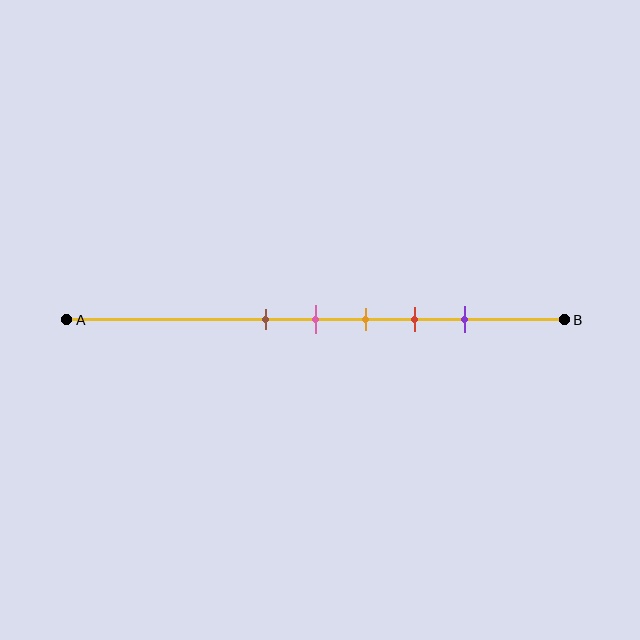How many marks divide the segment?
There are 5 marks dividing the segment.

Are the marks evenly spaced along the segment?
Yes, the marks are approximately evenly spaced.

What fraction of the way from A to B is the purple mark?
The purple mark is approximately 80% (0.8) of the way from A to B.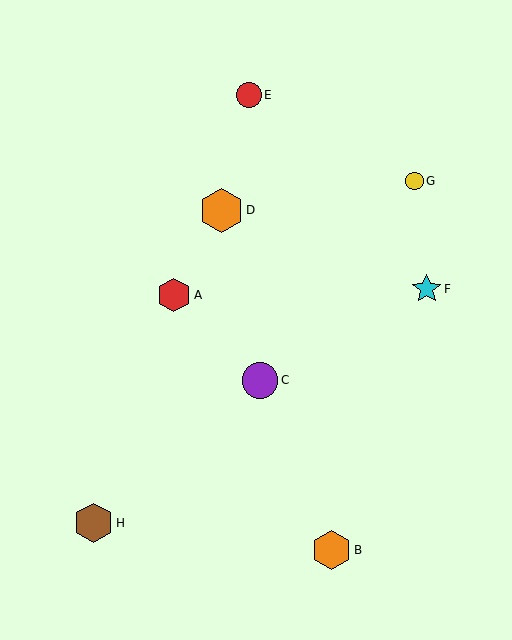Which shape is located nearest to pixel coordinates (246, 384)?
The purple circle (labeled C) at (260, 380) is nearest to that location.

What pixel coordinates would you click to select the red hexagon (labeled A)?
Click at (174, 295) to select the red hexagon A.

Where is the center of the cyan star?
The center of the cyan star is at (427, 289).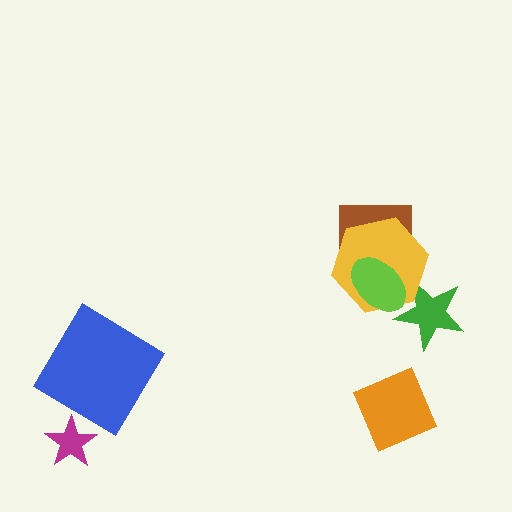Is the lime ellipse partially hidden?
No, no other shape covers it.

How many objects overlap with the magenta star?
0 objects overlap with the magenta star.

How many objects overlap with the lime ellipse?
3 objects overlap with the lime ellipse.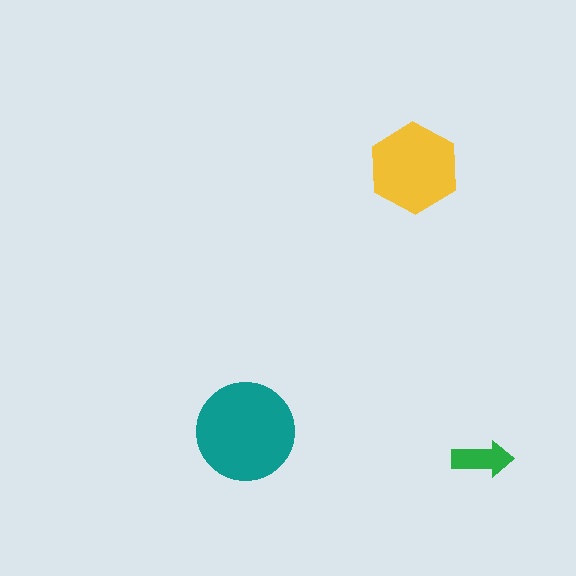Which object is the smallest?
The green arrow.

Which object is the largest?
The teal circle.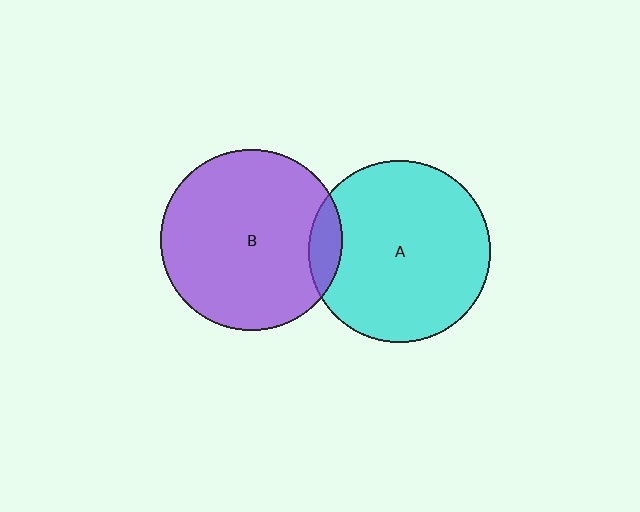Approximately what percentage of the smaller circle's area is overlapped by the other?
Approximately 10%.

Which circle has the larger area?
Circle A (cyan).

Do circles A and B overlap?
Yes.